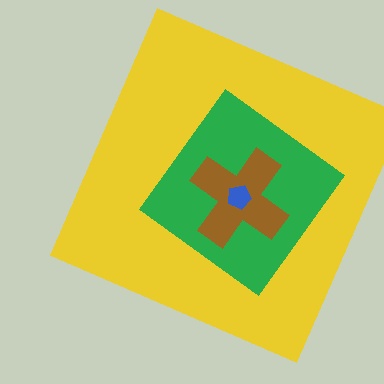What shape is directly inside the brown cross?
The blue pentagon.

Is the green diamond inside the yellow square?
Yes.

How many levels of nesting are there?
4.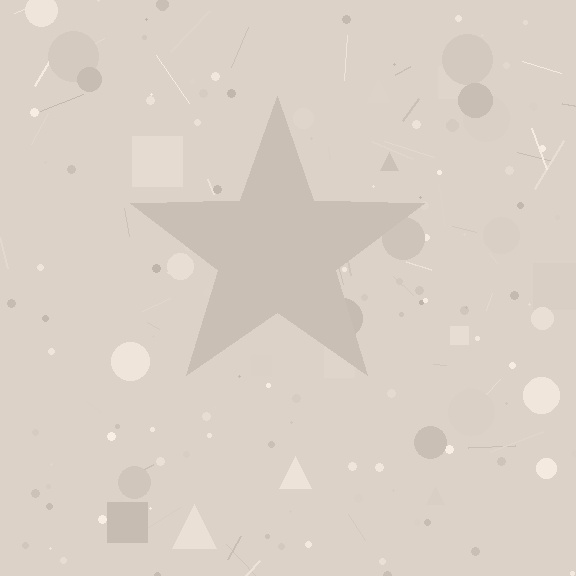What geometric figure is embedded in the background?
A star is embedded in the background.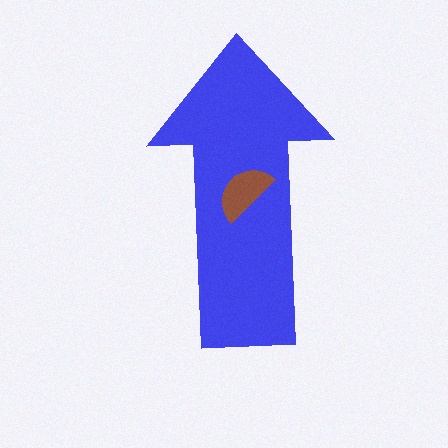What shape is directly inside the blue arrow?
The brown semicircle.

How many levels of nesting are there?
2.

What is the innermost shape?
The brown semicircle.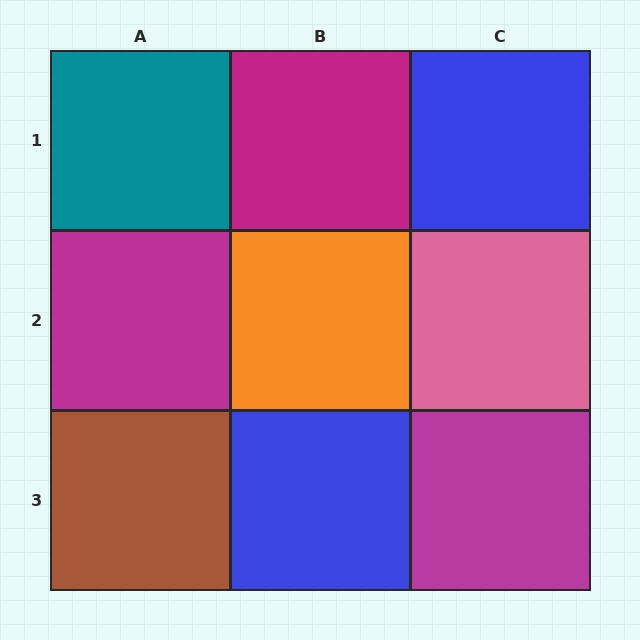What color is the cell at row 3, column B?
Blue.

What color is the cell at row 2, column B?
Orange.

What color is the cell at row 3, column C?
Magenta.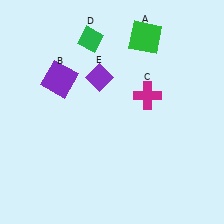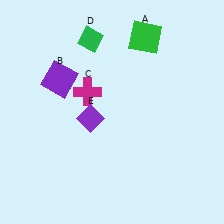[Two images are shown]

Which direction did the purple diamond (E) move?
The purple diamond (E) moved down.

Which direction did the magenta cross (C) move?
The magenta cross (C) moved left.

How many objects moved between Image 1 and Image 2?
2 objects moved between the two images.